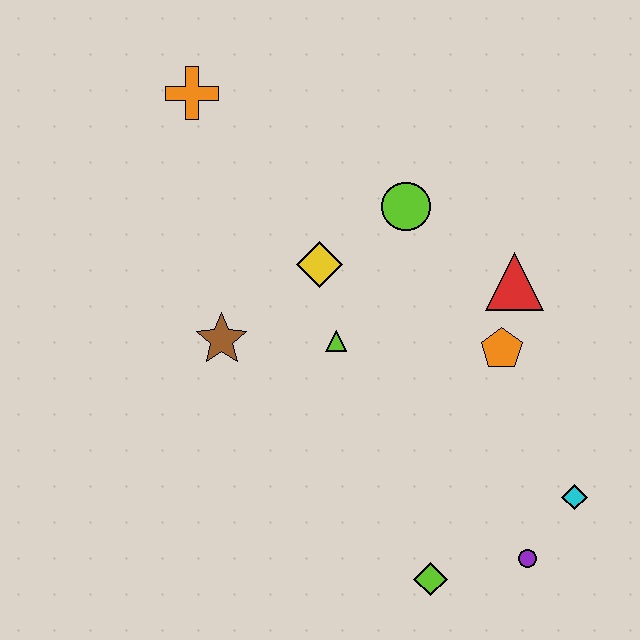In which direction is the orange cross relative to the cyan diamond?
The orange cross is above the cyan diamond.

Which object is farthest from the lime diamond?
The orange cross is farthest from the lime diamond.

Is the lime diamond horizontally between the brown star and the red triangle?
Yes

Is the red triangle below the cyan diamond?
No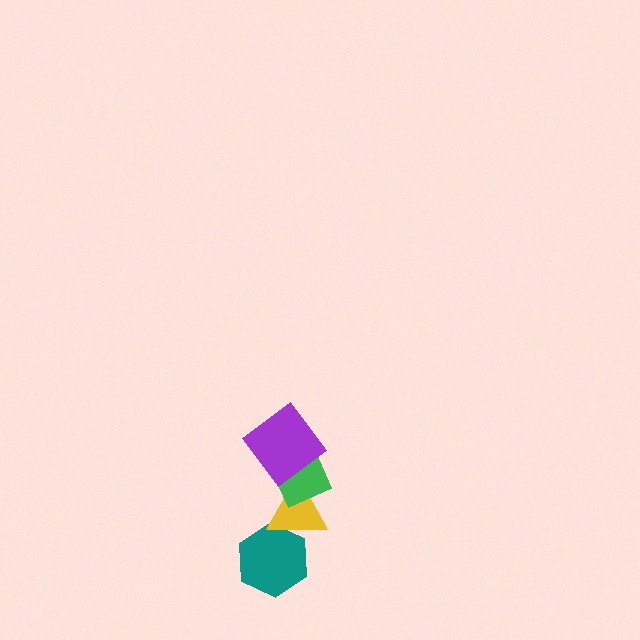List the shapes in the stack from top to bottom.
From top to bottom: the purple diamond, the green diamond, the yellow triangle, the teal hexagon.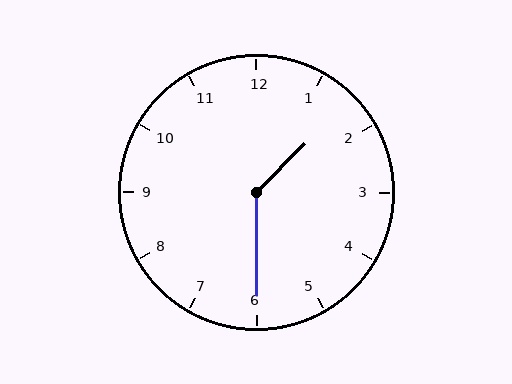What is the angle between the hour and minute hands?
Approximately 135 degrees.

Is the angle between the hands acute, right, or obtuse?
It is obtuse.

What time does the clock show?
1:30.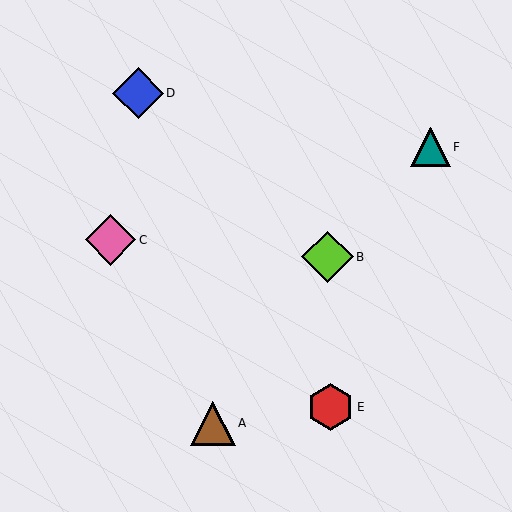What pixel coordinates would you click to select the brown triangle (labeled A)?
Click at (213, 424) to select the brown triangle A.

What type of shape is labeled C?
Shape C is a pink diamond.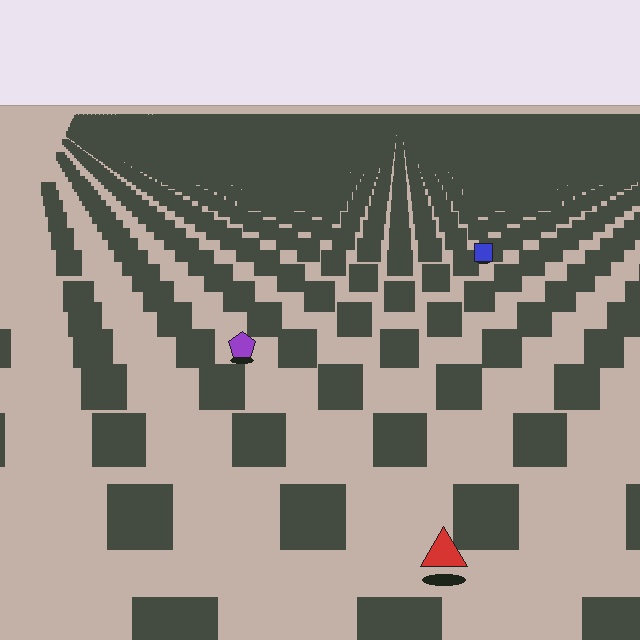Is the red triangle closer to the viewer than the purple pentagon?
Yes. The red triangle is closer — you can tell from the texture gradient: the ground texture is coarser near it.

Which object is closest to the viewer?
The red triangle is closest. The texture marks near it are larger and more spread out.